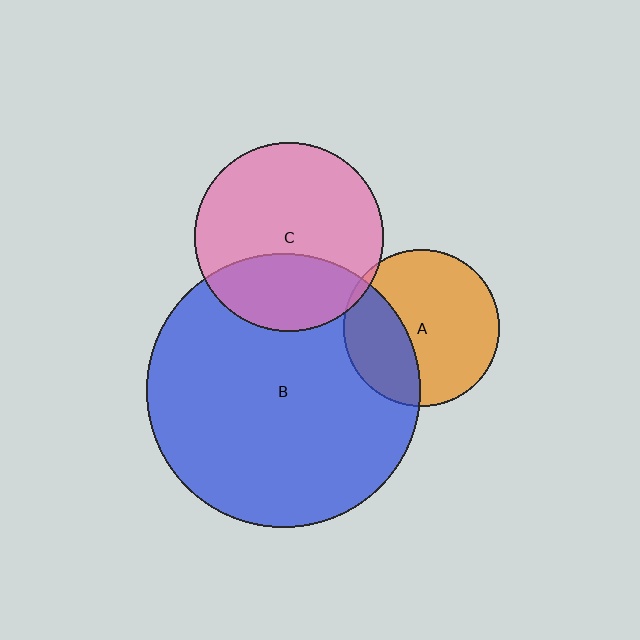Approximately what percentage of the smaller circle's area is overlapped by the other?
Approximately 30%.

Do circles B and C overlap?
Yes.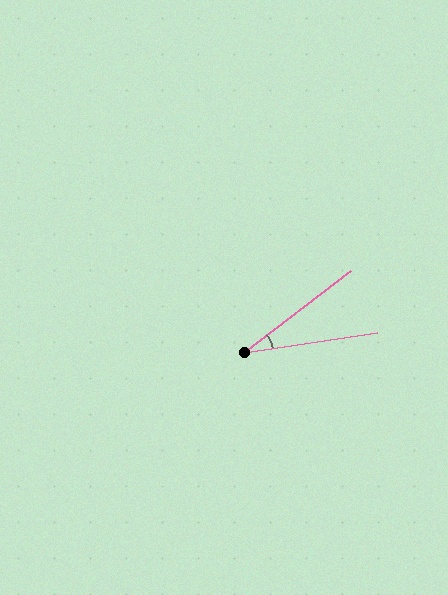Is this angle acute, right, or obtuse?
It is acute.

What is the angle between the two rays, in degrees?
Approximately 29 degrees.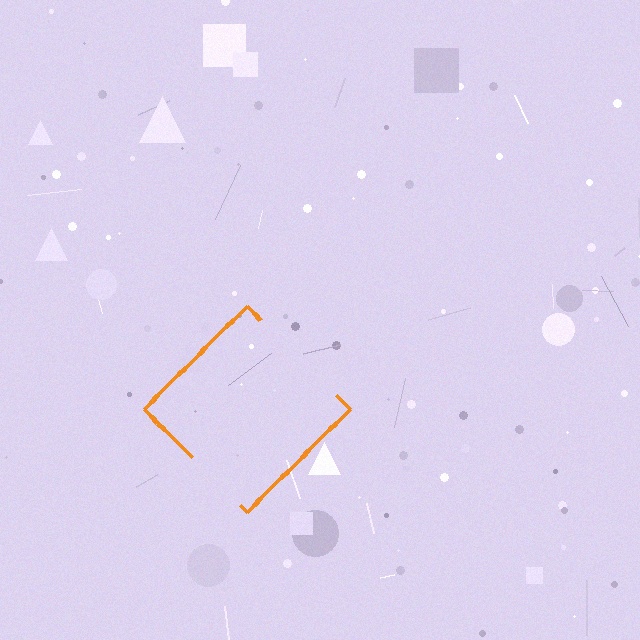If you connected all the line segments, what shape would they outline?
They would outline a diamond.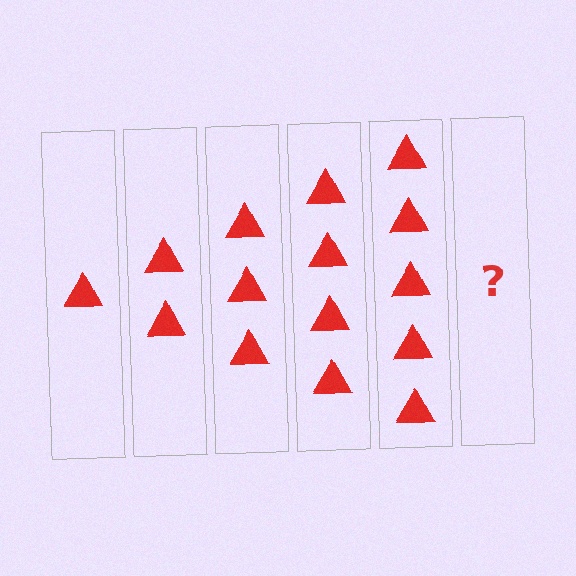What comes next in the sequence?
The next element should be 6 triangles.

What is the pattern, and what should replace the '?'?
The pattern is that each step adds one more triangle. The '?' should be 6 triangles.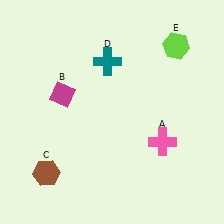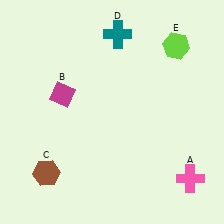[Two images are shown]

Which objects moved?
The objects that moved are: the pink cross (A), the teal cross (D).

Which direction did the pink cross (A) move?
The pink cross (A) moved down.